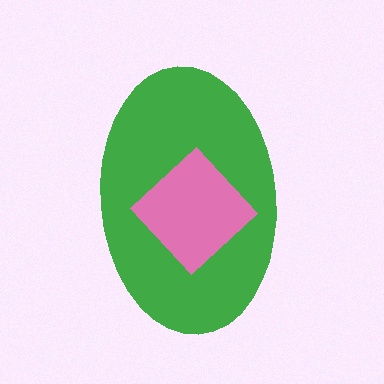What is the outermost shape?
The green ellipse.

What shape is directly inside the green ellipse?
The pink diamond.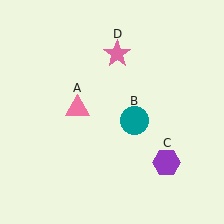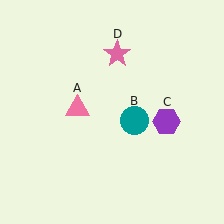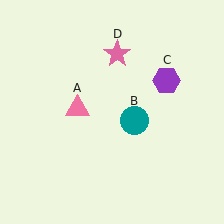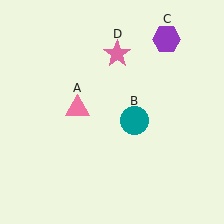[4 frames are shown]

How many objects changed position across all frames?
1 object changed position: purple hexagon (object C).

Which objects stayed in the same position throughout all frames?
Pink triangle (object A) and teal circle (object B) and pink star (object D) remained stationary.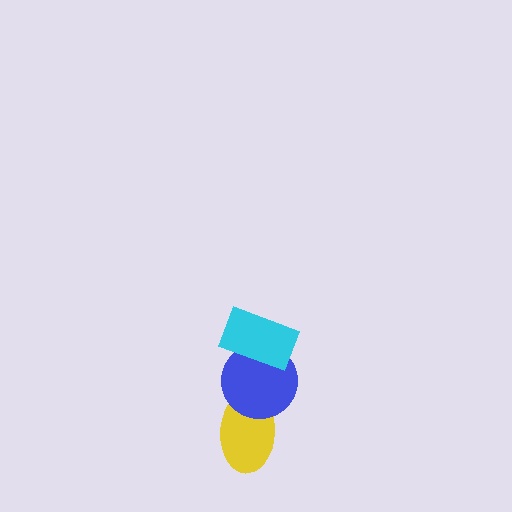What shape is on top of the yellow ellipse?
The blue circle is on top of the yellow ellipse.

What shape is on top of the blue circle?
The cyan rectangle is on top of the blue circle.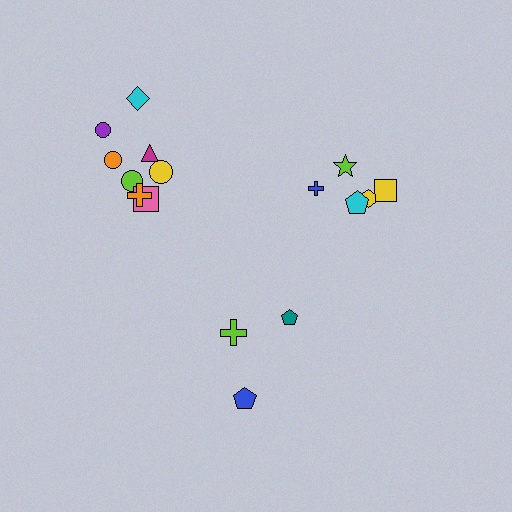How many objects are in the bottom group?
There are 3 objects.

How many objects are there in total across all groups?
There are 16 objects.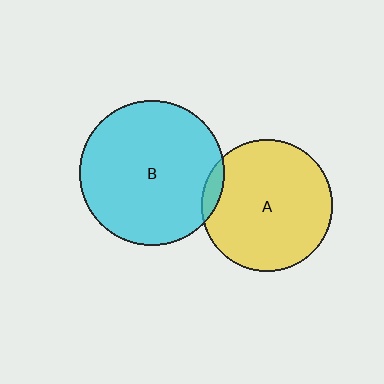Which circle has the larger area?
Circle B (cyan).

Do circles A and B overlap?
Yes.